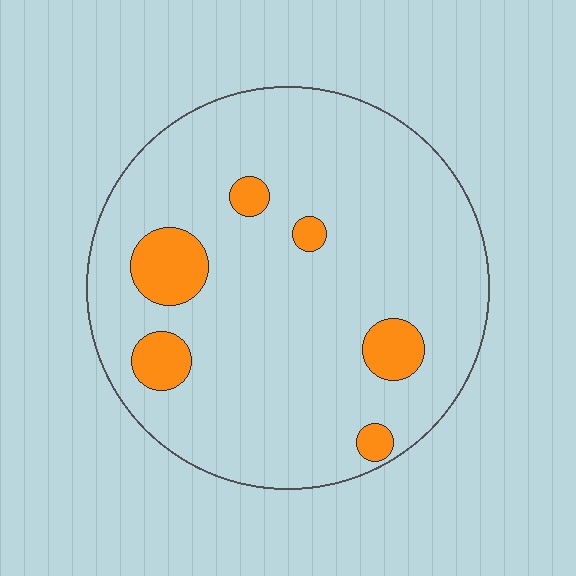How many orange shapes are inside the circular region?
6.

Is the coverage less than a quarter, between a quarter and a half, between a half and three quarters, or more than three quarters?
Less than a quarter.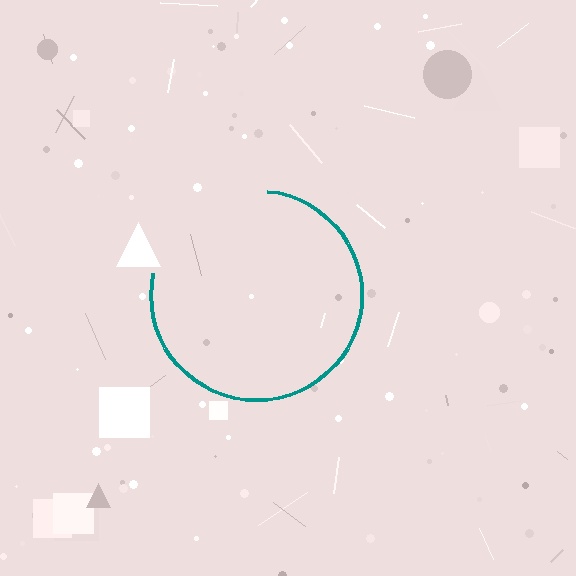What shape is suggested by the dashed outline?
The dashed outline suggests a circle.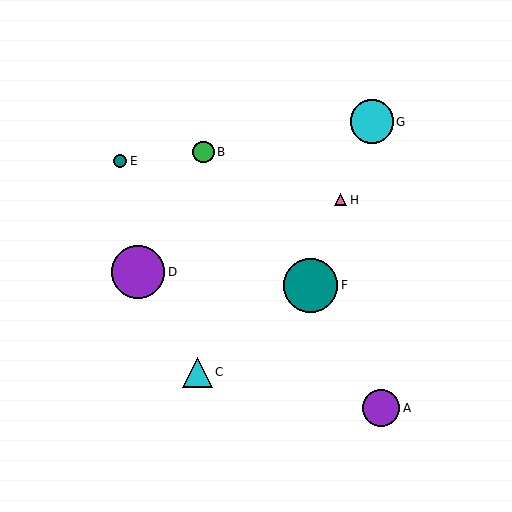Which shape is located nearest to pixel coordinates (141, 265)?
The purple circle (labeled D) at (138, 272) is nearest to that location.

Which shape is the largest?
The teal circle (labeled F) is the largest.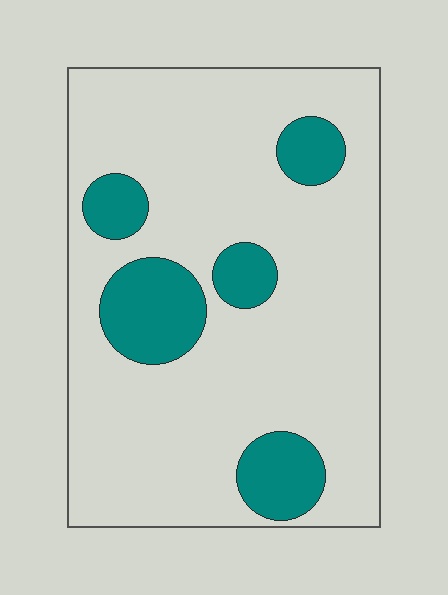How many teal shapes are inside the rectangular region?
5.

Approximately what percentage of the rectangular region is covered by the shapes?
Approximately 20%.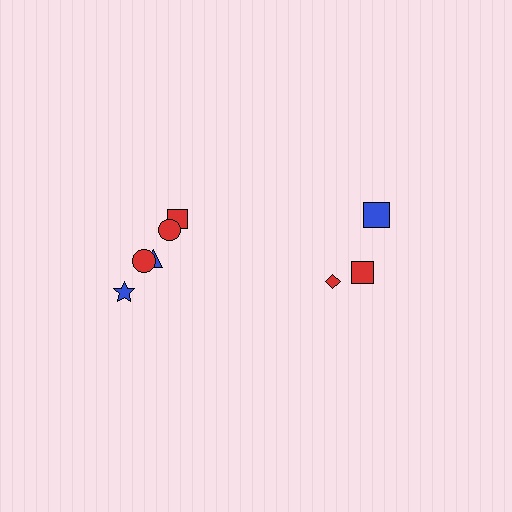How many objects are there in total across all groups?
There are 8 objects.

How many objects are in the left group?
There are 5 objects.